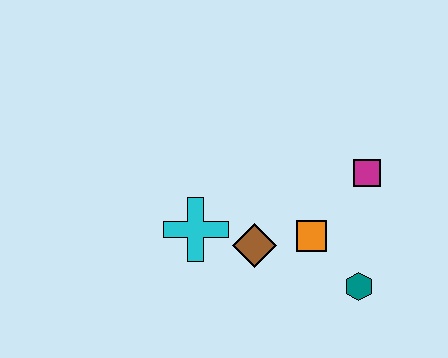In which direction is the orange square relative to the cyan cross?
The orange square is to the right of the cyan cross.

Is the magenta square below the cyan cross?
No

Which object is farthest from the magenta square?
The cyan cross is farthest from the magenta square.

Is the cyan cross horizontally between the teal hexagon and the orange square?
No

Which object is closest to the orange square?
The brown diamond is closest to the orange square.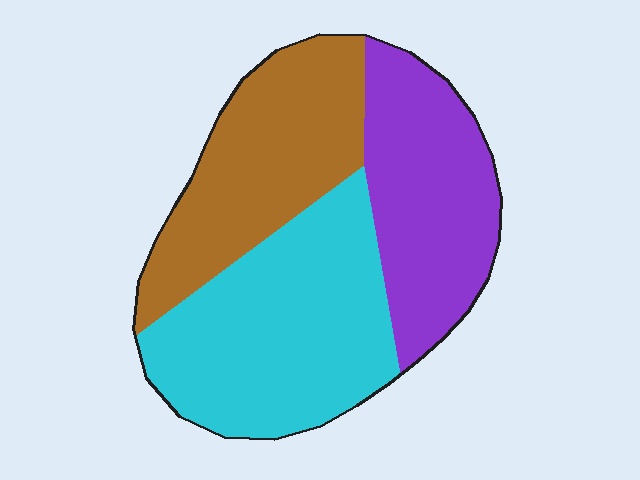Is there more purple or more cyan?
Cyan.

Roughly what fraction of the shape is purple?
Purple covers 29% of the shape.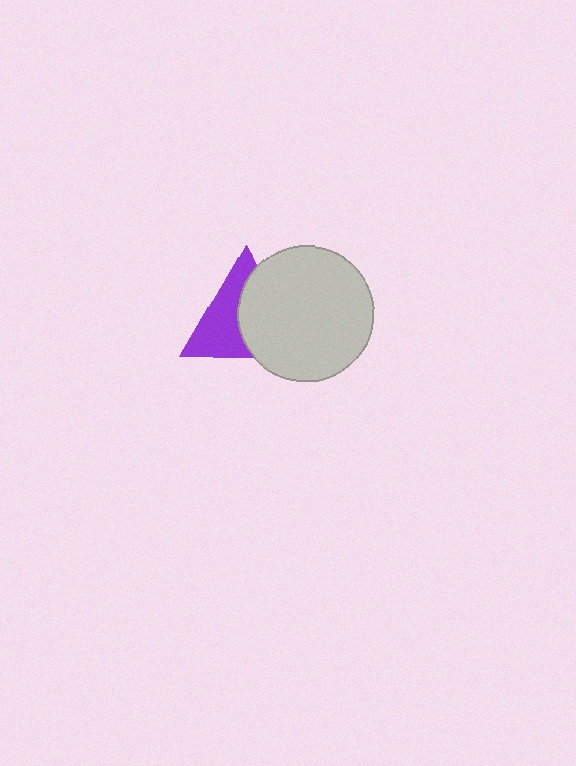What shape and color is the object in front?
The object in front is a light gray circle.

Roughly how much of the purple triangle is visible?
About half of it is visible (roughly 49%).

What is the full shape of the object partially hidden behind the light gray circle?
The partially hidden object is a purple triangle.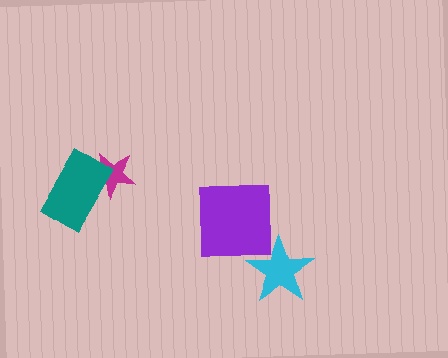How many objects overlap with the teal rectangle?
1 object overlaps with the teal rectangle.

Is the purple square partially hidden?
No, no other shape covers it.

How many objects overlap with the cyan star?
0 objects overlap with the cyan star.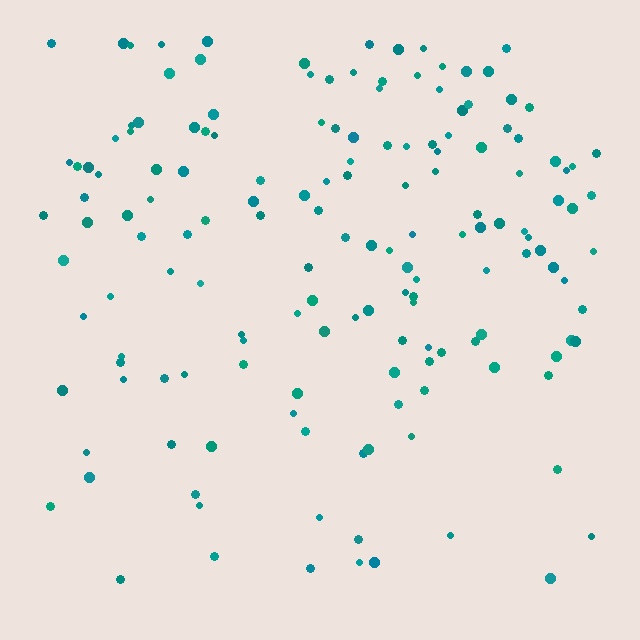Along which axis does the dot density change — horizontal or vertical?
Vertical.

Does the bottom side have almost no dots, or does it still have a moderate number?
Still a moderate number, just noticeably fewer than the top.